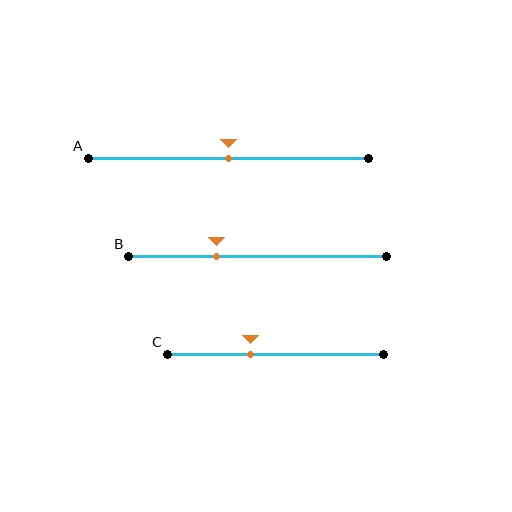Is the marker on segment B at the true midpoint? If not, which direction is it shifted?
No, the marker on segment B is shifted to the left by about 16% of the segment length.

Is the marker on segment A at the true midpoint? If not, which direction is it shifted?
Yes, the marker on segment A is at the true midpoint.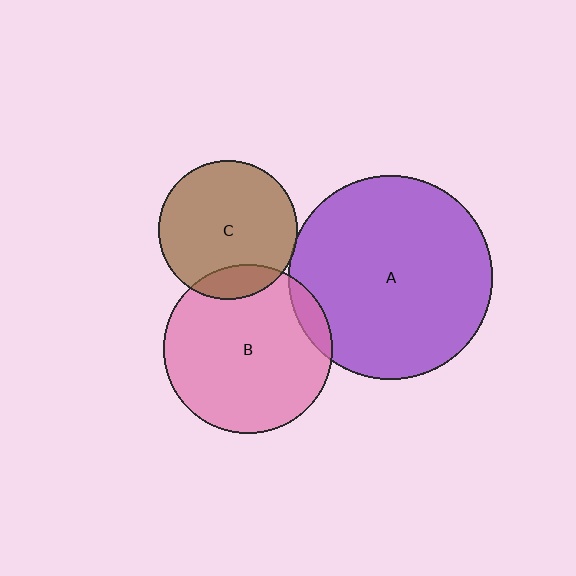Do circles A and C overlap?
Yes.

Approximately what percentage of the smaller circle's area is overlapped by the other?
Approximately 5%.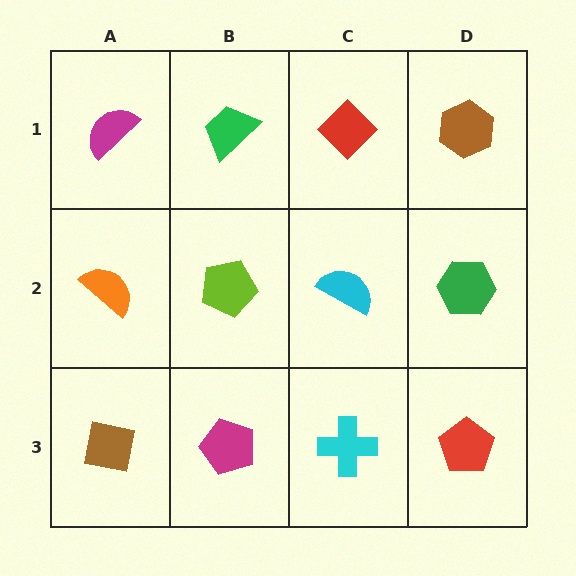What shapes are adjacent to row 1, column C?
A cyan semicircle (row 2, column C), a green trapezoid (row 1, column B), a brown hexagon (row 1, column D).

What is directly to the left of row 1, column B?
A magenta semicircle.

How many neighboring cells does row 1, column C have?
3.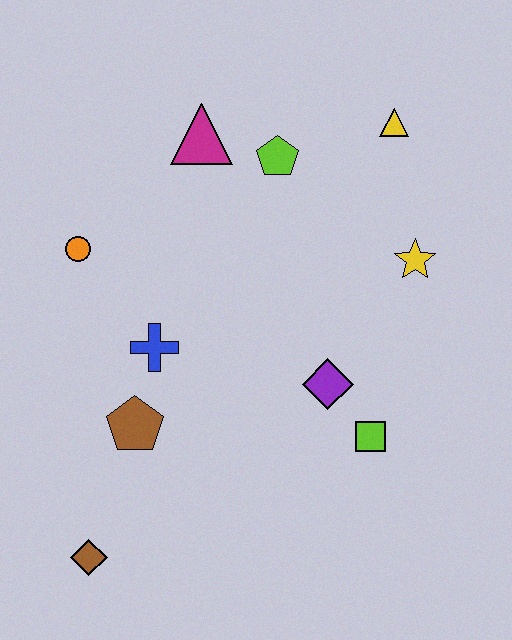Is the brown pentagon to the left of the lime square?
Yes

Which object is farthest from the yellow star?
The brown diamond is farthest from the yellow star.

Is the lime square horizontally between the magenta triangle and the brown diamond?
No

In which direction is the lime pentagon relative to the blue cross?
The lime pentagon is above the blue cross.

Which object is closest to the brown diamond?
The brown pentagon is closest to the brown diamond.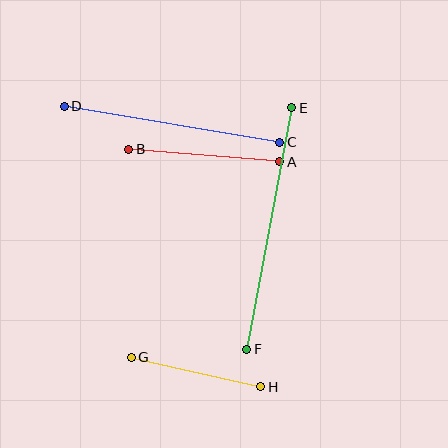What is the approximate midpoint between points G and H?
The midpoint is at approximately (196, 372) pixels.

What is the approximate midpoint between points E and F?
The midpoint is at approximately (269, 229) pixels.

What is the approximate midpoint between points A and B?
The midpoint is at approximately (204, 156) pixels.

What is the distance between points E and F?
The distance is approximately 246 pixels.